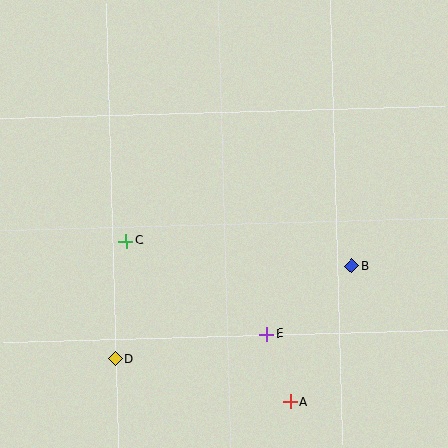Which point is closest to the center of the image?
Point C at (126, 241) is closest to the center.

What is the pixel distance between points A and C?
The distance between A and C is 230 pixels.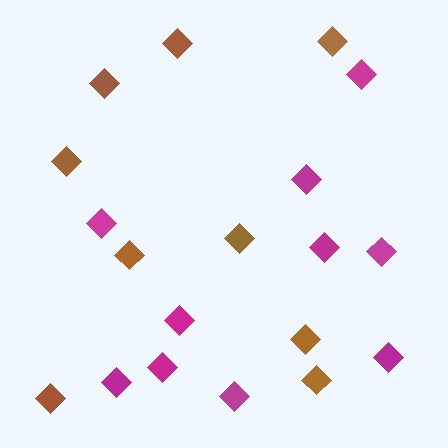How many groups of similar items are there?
There are 2 groups: one group of magenta diamonds (10) and one group of brown diamonds (9).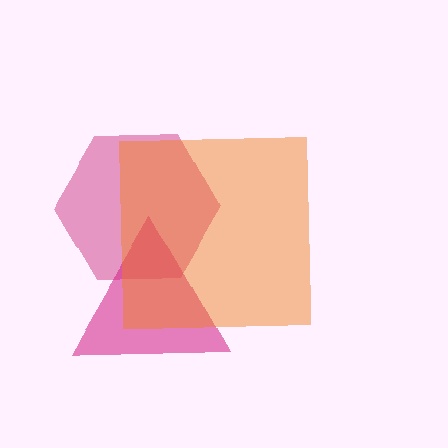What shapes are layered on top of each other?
The layered shapes are: a pink hexagon, a magenta triangle, an orange square.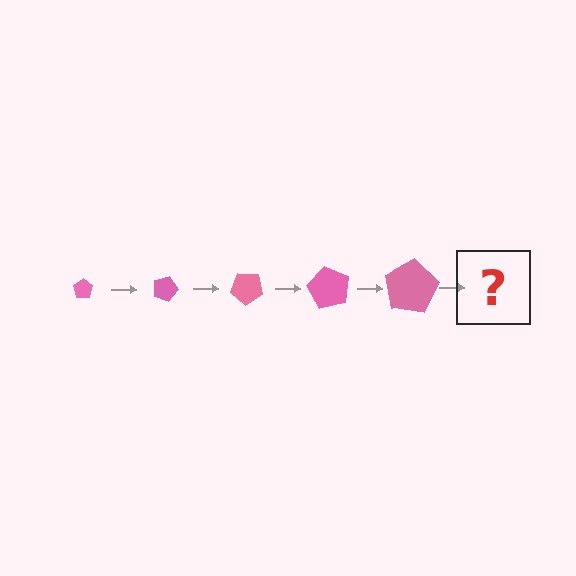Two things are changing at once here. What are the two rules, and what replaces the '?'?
The two rules are that the pentagon grows larger each step and it rotates 20 degrees each step. The '?' should be a pentagon, larger than the previous one and rotated 100 degrees from the start.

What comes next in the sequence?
The next element should be a pentagon, larger than the previous one and rotated 100 degrees from the start.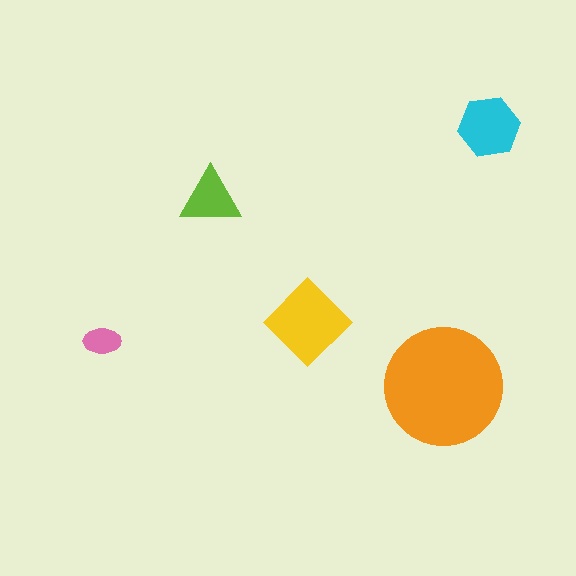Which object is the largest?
The orange circle.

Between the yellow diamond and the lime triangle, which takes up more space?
The yellow diamond.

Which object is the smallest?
The pink ellipse.